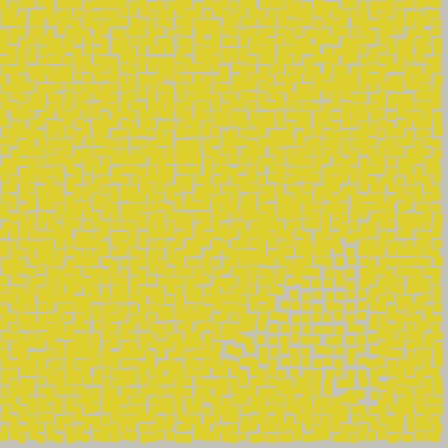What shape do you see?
I see a triangle.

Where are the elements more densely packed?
The elements are more densely packed outside the triangle boundary.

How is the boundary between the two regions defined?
The boundary is defined by a change in element density (approximately 1.5x ratio). All elements are the same color, size, and shape.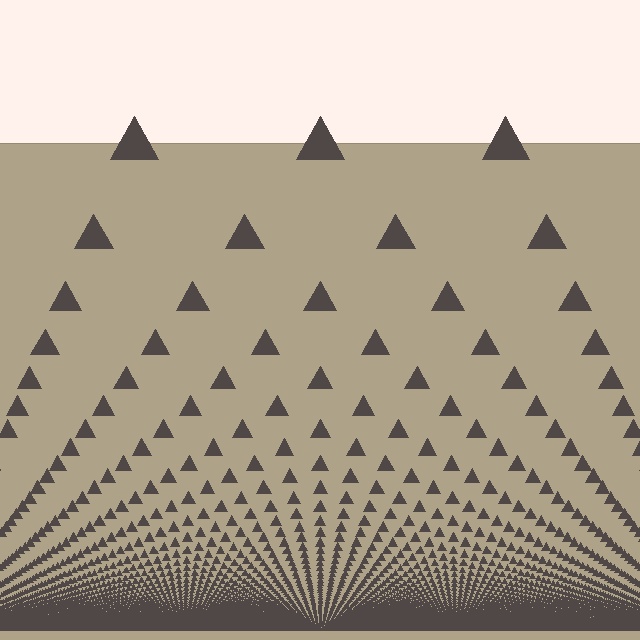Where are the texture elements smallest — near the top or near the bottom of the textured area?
Near the bottom.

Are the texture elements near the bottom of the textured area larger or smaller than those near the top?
Smaller. The gradient is inverted — elements near the bottom are smaller and denser.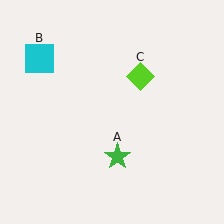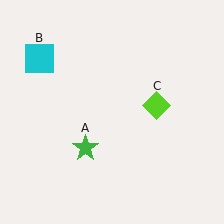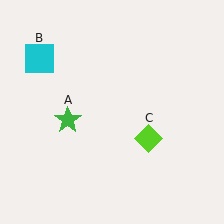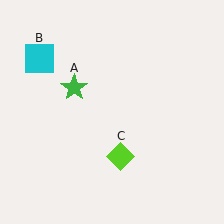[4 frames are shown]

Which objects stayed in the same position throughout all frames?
Cyan square (object B) remained stationary.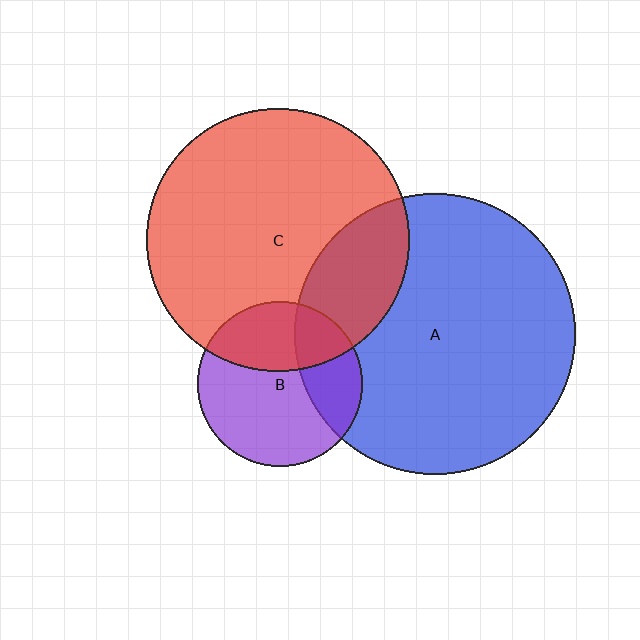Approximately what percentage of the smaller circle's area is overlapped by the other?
Approximately 30%.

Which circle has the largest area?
Circle A (blue).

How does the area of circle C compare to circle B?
Approximately 2.5 times.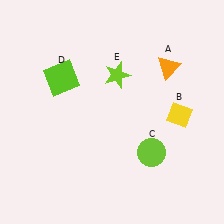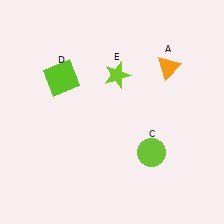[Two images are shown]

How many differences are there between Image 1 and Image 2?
There is 1 difference between the two images.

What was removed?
The yellow diamond (B) was removed in Image 2.